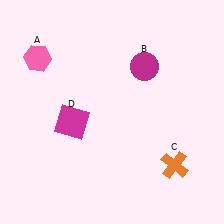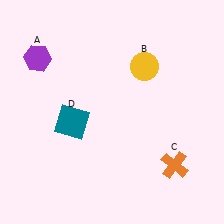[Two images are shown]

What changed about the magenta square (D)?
In Image 1, D is magenta. In Image 2, it changed to teal.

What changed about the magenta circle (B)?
In Image 1, B is magenta. In Image 2, it changed to yellow.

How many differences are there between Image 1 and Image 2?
There are 3 differences between the two images.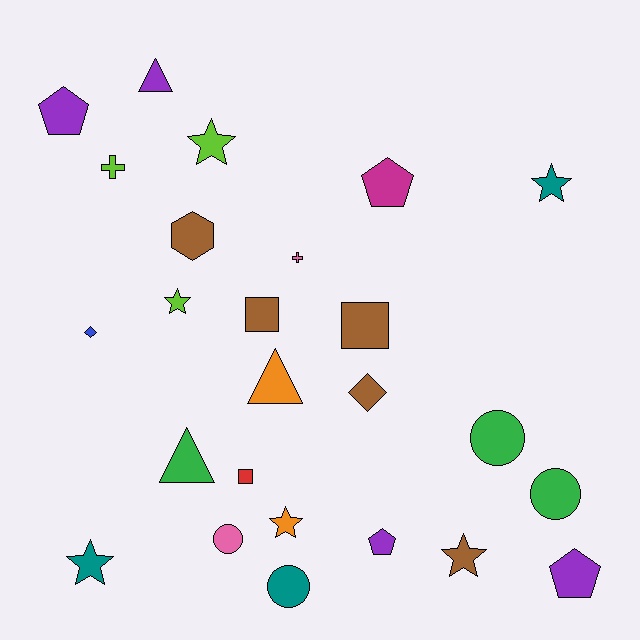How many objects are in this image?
There are 25 objects.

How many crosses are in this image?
There are 2 crosses.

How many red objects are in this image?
There is 1 red object.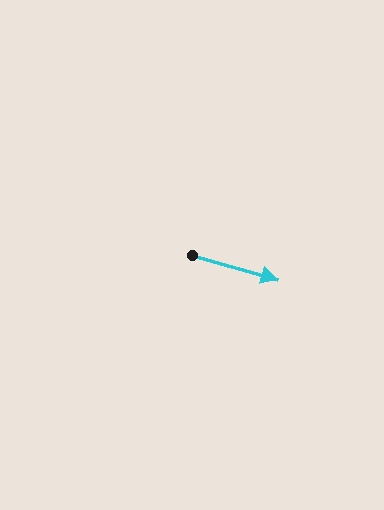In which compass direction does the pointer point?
East.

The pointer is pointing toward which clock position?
Roughly 4 o'clock.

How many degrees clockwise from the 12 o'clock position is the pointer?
Approximately 106 degrees.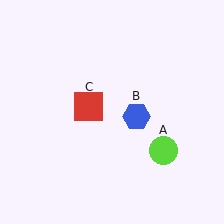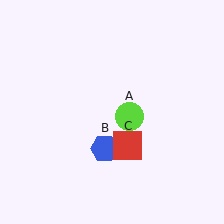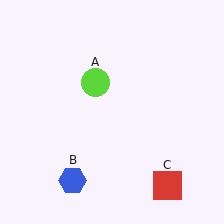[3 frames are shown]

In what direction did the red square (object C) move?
The red square (object C) moved down and to the right.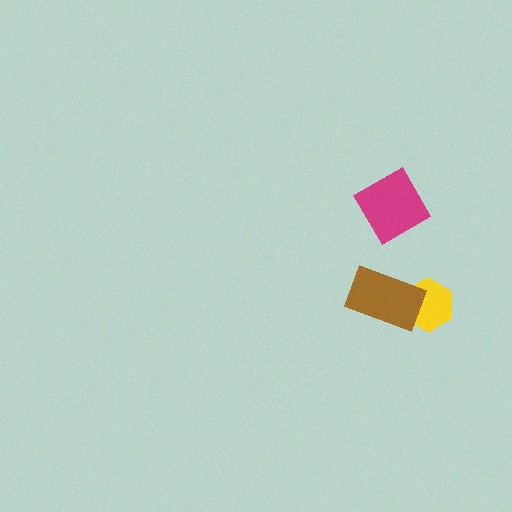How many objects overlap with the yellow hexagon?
1 object overlaps with the yellow hexagon.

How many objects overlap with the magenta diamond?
0 objects overlap with the magenta diamond.